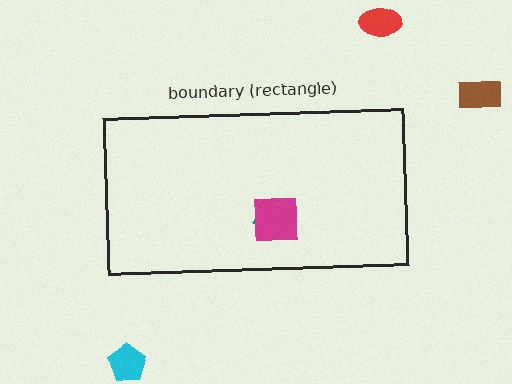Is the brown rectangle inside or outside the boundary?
Outside.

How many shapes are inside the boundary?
2 inside, 3 outside.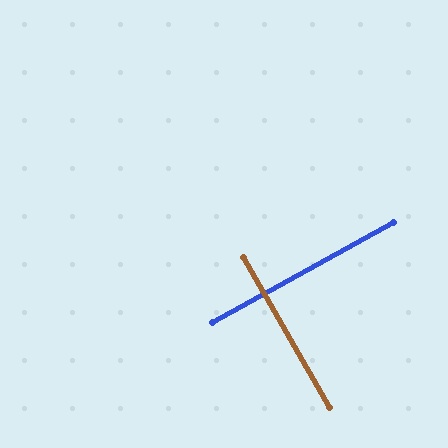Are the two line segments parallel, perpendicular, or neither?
Perpendicular — they meet at approximately 89°.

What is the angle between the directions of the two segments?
Approximately 89 degrees.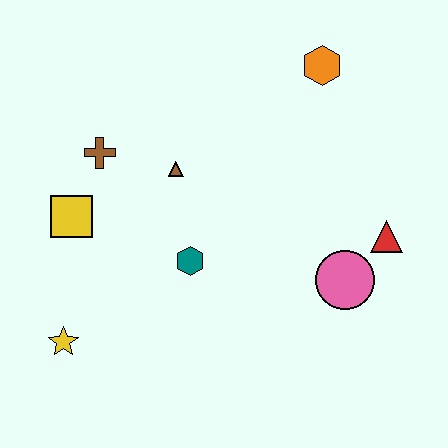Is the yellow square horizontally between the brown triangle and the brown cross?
No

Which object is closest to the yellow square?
The brown cross is closest to the yellow square.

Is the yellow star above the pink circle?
No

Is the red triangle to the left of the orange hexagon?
No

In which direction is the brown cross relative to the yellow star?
The brown cross is above the yellow star.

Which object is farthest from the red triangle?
The yellow star is farthest from the red triangle.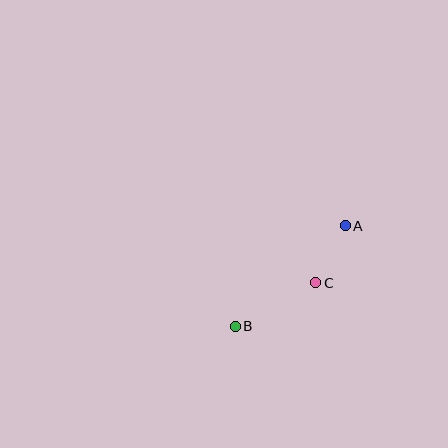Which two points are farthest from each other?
Points A and B are farthest from each other.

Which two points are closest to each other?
Points A and C are closest to each other.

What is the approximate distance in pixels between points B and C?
The distance between B and C is approximately 92 pixels.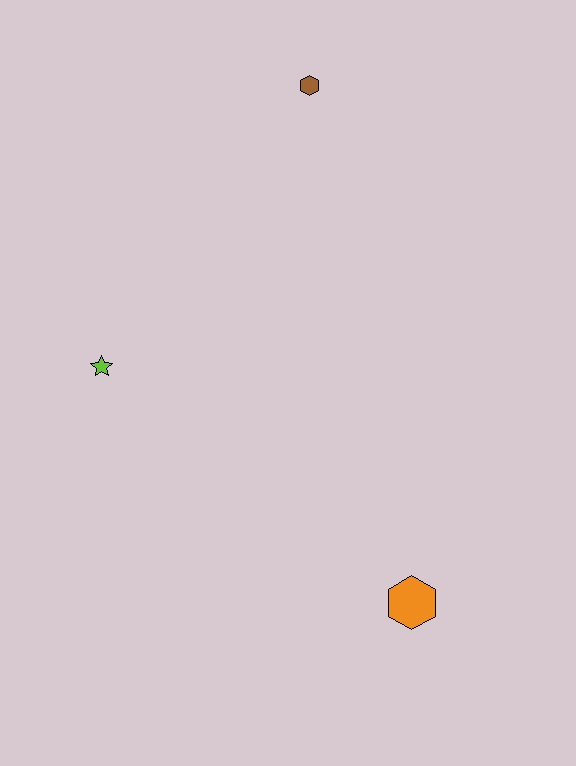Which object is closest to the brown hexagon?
The lime star is closest to the brown hexagon.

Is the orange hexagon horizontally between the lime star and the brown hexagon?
No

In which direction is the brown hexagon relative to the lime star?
The brown hexagon is above the lime star.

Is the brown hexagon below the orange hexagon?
No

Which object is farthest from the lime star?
The orange hexagon is farthest from the lime star.